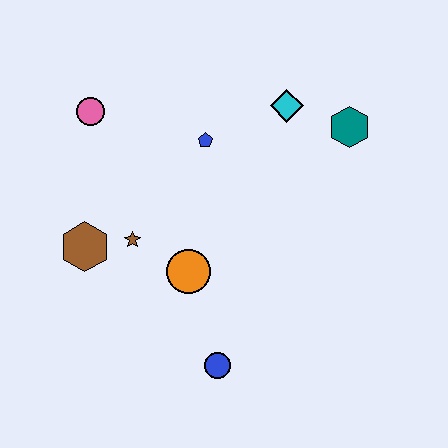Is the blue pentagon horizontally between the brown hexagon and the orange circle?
No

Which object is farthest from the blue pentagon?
The blue circle is farthest from the blue pentagon.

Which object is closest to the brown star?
The brown hexagon is closest to the brown star.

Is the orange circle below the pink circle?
Yes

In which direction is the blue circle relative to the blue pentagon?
The blue circle is below the blue pentagon.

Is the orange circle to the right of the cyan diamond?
No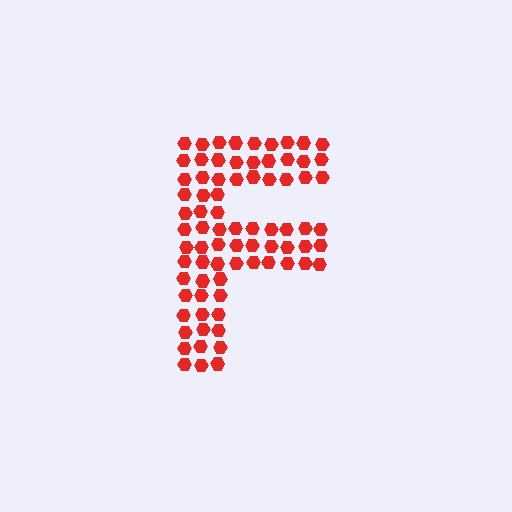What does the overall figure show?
The overall figure shows the letter F.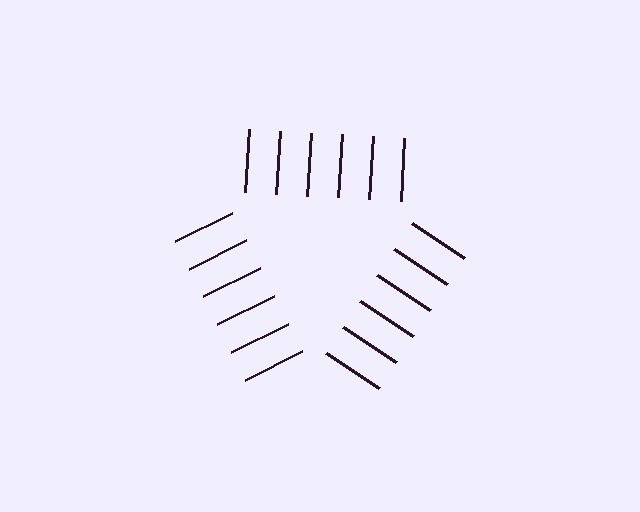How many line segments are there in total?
18 — 6 along each of the 3 edges.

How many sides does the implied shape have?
3 sides — the line-ends trace a triangle.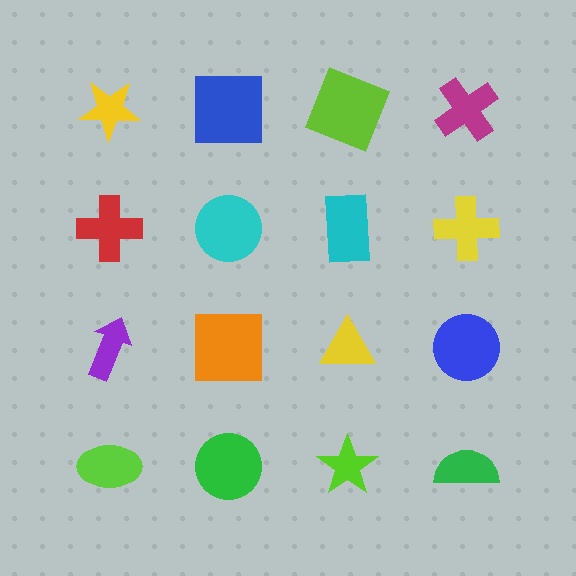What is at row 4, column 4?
A green semicircle.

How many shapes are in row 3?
4 shapes.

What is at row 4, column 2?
A green circle.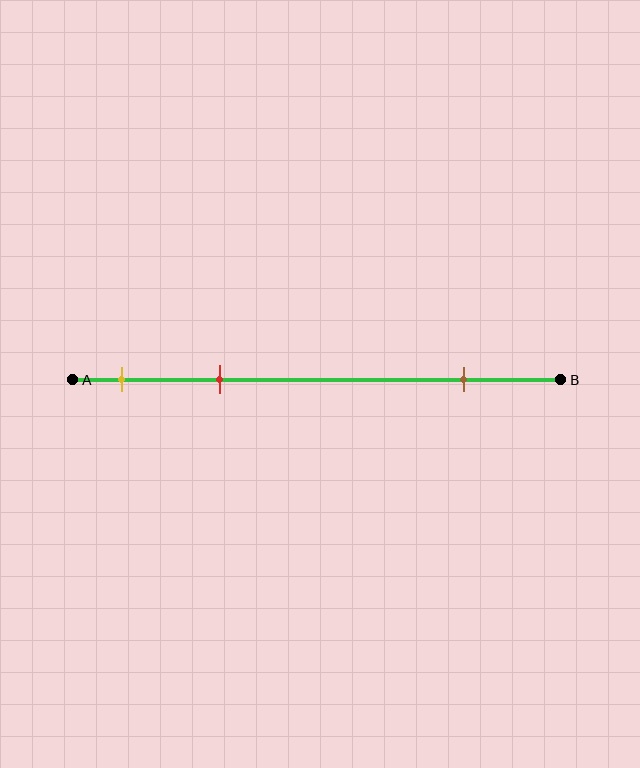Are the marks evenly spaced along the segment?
No, the marks are not evenly spaced.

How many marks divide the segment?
There are 3 marks dividing the segment.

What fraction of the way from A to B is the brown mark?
The brown mark is approximately 80% (0.8) of the way from A to B.